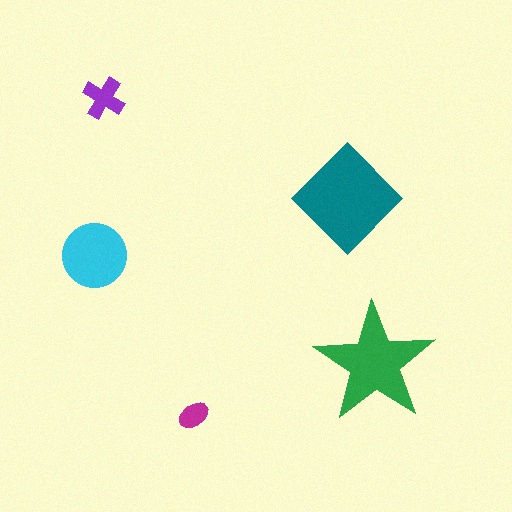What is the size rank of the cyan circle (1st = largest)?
3rd.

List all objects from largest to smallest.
The teal diamond, the green star, the cyan circle, the purple cross, the magenta ellipse.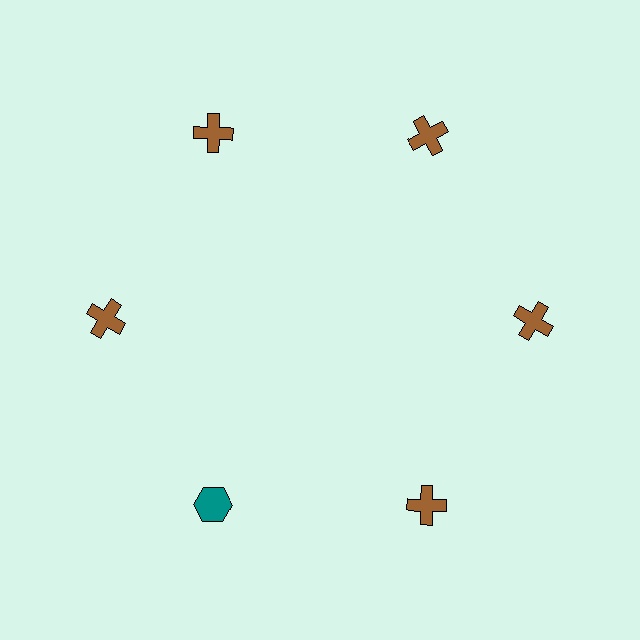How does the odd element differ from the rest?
It differs in both color (teal instead of brown) and shape (hexagon instead of cross).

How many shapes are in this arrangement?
There are 6 shapes arranged in a ring pattern.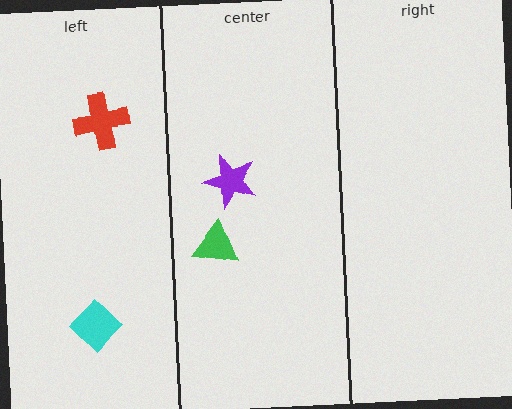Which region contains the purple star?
The center region.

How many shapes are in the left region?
2.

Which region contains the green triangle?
The center region.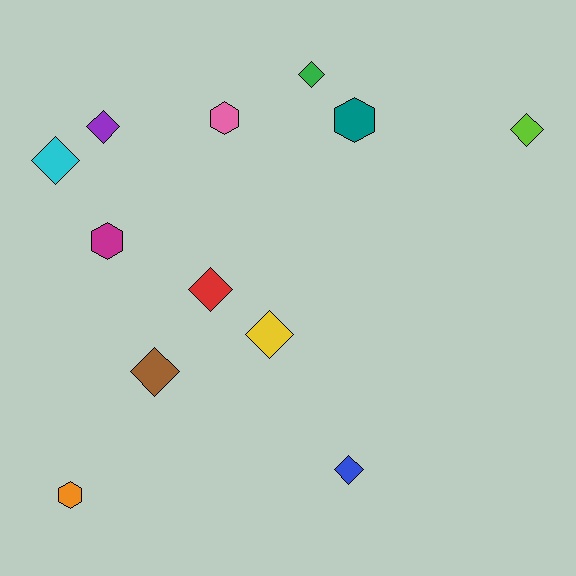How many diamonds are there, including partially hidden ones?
There are 8 diamonds.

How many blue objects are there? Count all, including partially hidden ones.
There is 1 blue object.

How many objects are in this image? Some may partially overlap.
There are 12 objects.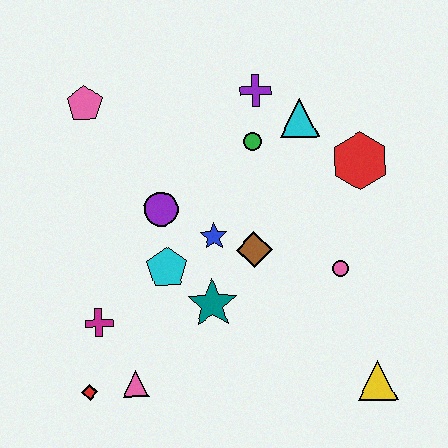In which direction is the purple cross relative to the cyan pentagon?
The purple cross is above the cyan pentagon.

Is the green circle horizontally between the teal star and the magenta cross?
No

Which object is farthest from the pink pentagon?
The yellow triangle is farthest from the pink pentagon.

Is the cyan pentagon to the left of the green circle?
Yes